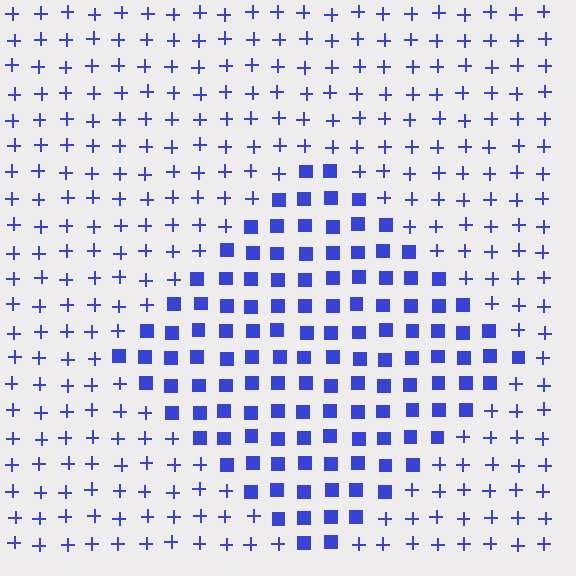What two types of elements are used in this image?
The image uses squares inside the diamond region and plus signs outside it.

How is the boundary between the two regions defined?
The boundary is defined by a change in element shape: squares inside vs. plus signs outside. All elements share the same color and spacing.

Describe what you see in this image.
The image is filled with small blue elements arranged in a uniform grid. A diamond-shaped region contains squares, while the surrounding area contains plus signs. The boundary is defined purely by the change in element shape.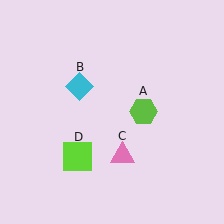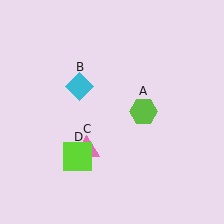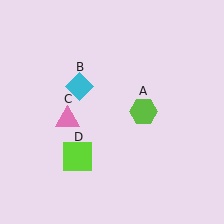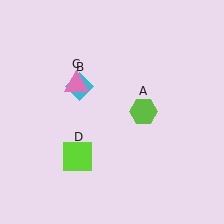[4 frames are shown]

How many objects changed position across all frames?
1 object changed position: pink triangle (object C).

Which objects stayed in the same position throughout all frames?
Lime hexagon (object A) and cyan diamond (object B) and lime square (object D) remained stationary.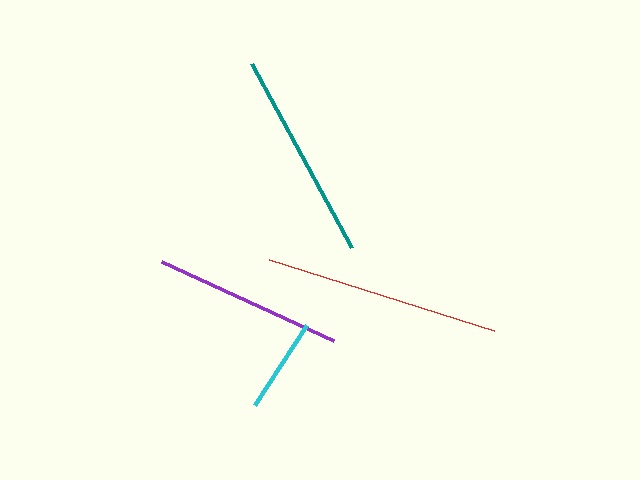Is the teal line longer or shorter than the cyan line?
The teal line is longer than the cyan line.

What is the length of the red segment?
The red segment is approximately 236 pixels long.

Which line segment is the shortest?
The cyan line is the shortest at approximately 95 pixels.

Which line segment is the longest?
The red line is the longest at approximately 236 pixels.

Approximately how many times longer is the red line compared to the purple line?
The red line is approximately 1.2 times the length of the purple line.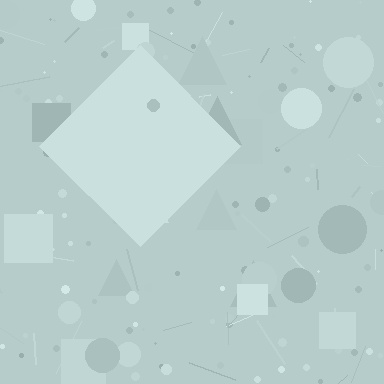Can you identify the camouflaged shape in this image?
The camouflaged shape is a diamond.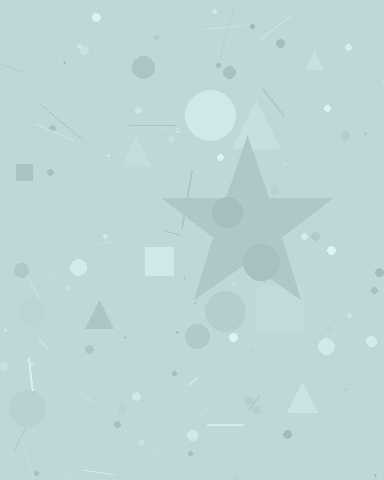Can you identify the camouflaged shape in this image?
The camouflaged shape is a star.